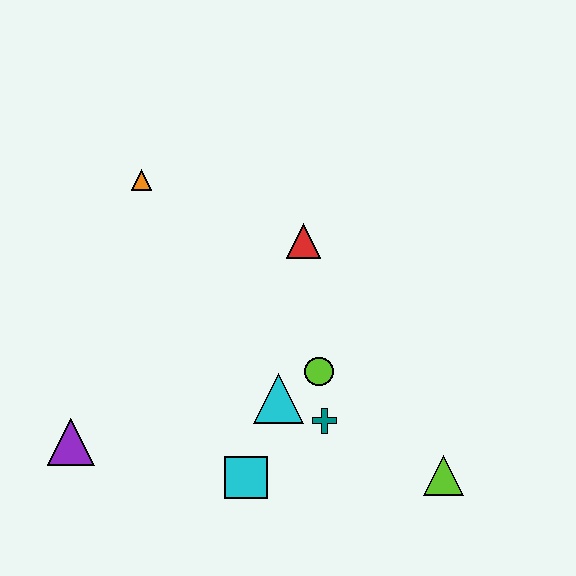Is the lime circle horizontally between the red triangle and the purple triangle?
No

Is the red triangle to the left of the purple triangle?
No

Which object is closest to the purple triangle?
The cyan square is closest to the purple triangle.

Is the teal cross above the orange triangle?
No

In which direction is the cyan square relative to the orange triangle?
The cyan square is below the orange triangle.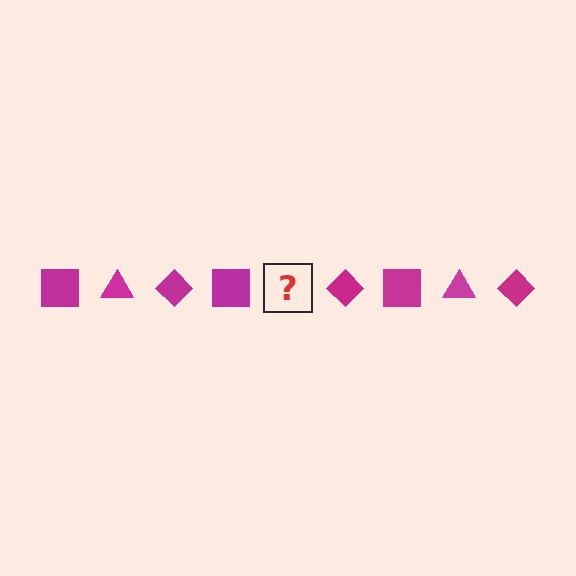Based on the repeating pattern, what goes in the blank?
The blank should be a magenta triangle.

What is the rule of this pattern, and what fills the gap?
The rule is that the pattern cycles through square, triangle, diamond shapes in magenta. The gap should be filled with a magenta triangle.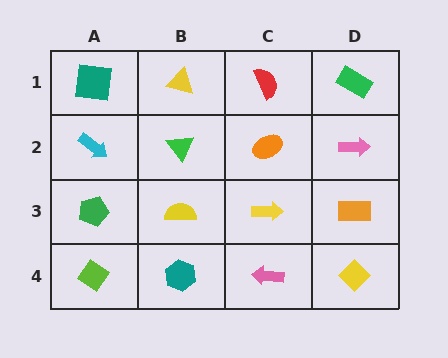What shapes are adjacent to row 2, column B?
A yellow triangle (row 1, column B), a yellow semicircle (row 3, column B), a cyan arrow (row 2, column A), an orange ellipse (row 2, column C).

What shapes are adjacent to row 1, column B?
A green triangle (row 2, column B), a teal square (row 1, column A), a red semicircle (row 1, column C).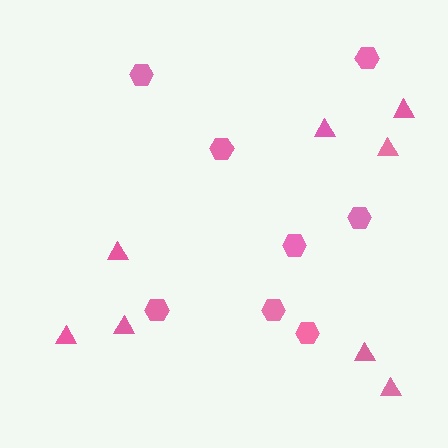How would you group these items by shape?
There are 2 groups: one group of triangles (8) and one group of hexagons (8).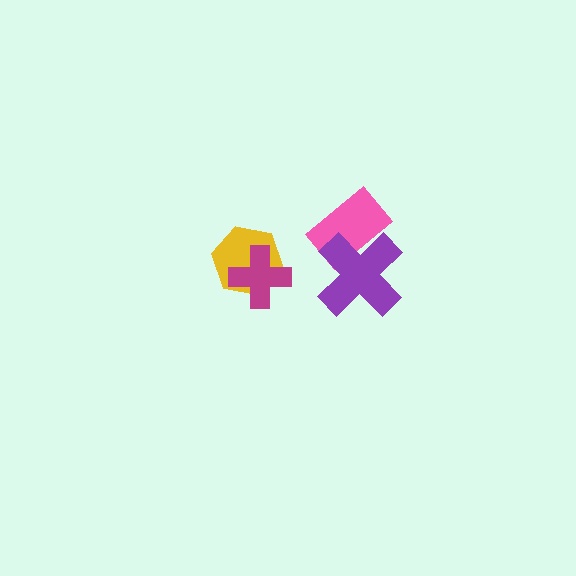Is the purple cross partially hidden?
No, no other shape covers it.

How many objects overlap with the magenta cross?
1 object overlaps with the magenta cross.